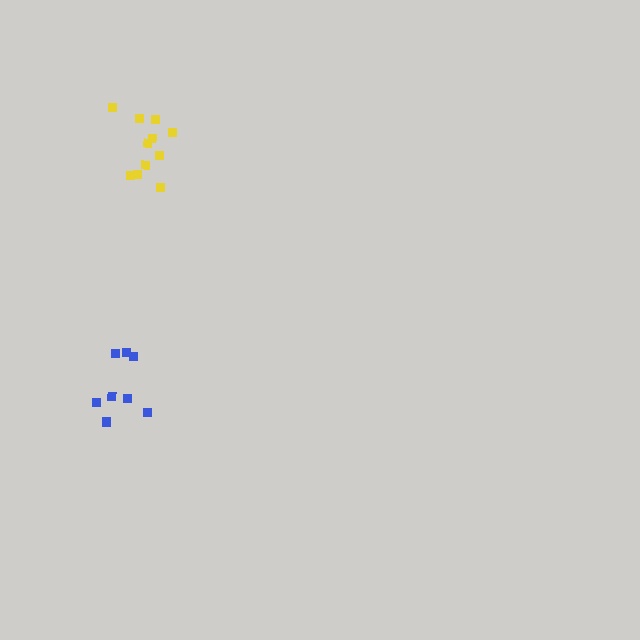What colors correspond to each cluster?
The clusters are colored: blue, yellow.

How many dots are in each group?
Group 1: 8 dots, Group 2: 11 dots (19 total).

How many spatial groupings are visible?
There are 2 spatial groupings.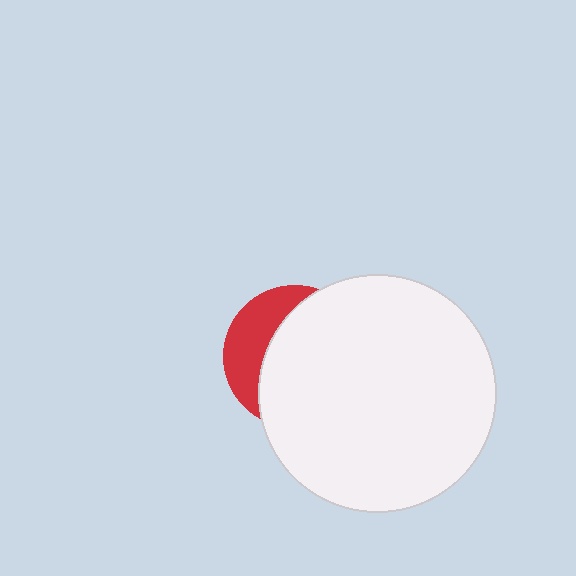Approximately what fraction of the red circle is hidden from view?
Roughly 69% of the red circle is hidden behind the white circle.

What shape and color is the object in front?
The object in front is a white circle.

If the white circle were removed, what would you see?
You would see the complete red circle.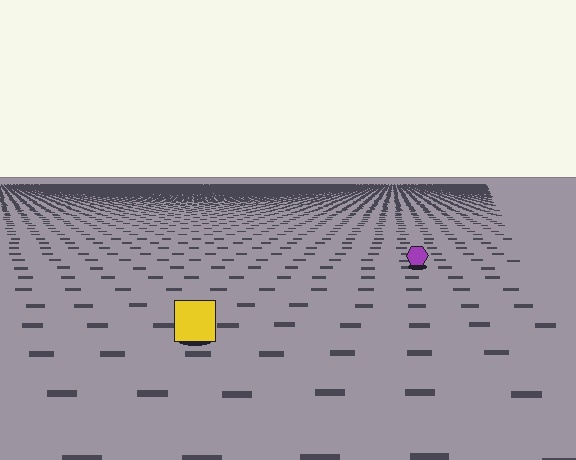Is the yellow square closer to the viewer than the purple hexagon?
Yes. The yellow square is closer — you can tell from the texture gradient: the ground texture is coarser near it.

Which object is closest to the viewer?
The yellow square is closest. The texture marks near it are larger and more spread out.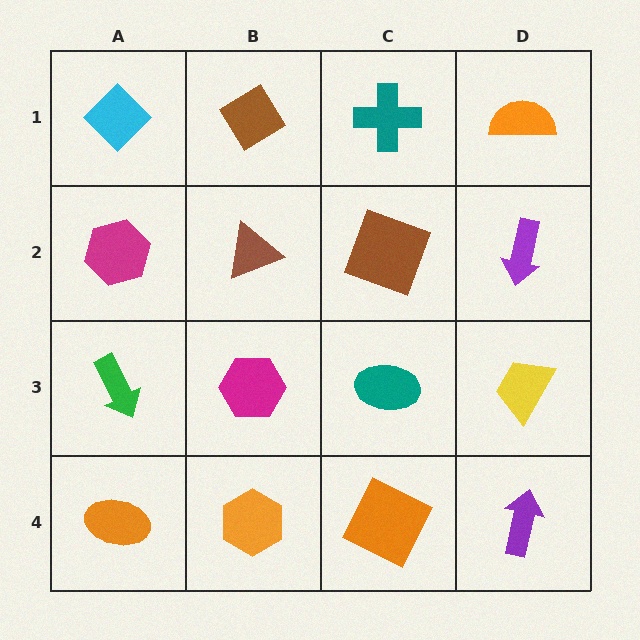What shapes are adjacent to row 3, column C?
A brown square (row 2, column C), an orange square (row 4, column C), a magenta hexagon (row 3, column B), a yellow trapezoid (row 3, column D).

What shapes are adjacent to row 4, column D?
A yellow trapezoid (row 3, column D), an orange square (row 4, column C).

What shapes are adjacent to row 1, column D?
A purple arrow (row 2, column D), a teal cross (row 1, column C).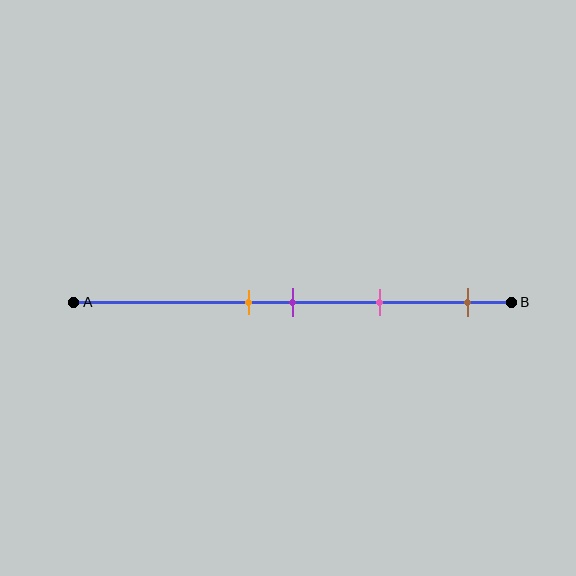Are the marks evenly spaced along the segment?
No, the marks are not evenly spaced.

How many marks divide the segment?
There are 4 marks dividing the segment.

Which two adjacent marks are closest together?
The orange and purple marks are the closest adjacent pair.